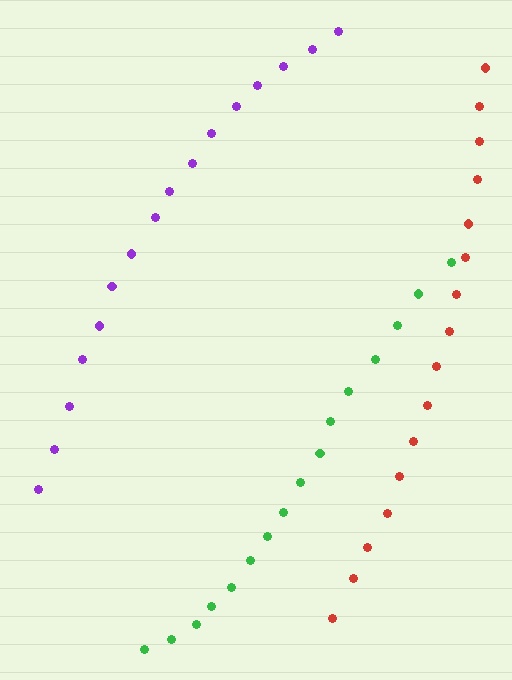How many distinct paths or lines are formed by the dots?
There are 3 distinct paths.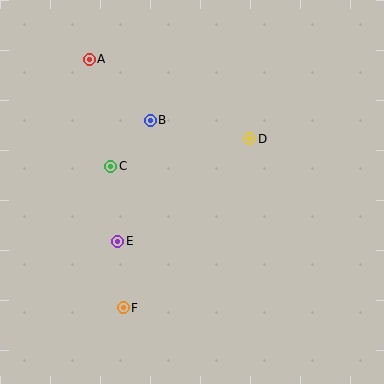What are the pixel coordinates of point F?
Point F is at (123, 308).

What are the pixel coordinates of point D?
Point D is at (250, 139).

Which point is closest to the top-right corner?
Point D is closest to the top-right corner.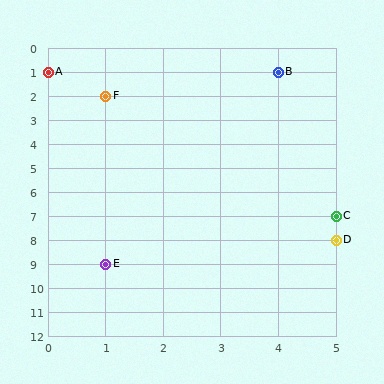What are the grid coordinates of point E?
Point E is at grid coordinates (1, 9).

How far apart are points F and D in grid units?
Points F and D are 4 columns and 6 rows apart (about 7.2 grid units diagonally).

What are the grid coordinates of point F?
Point F is at grid coordinates (1, 2).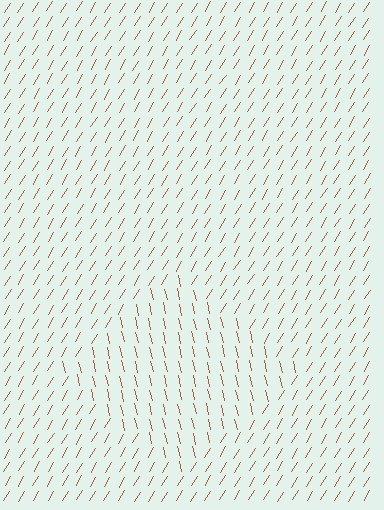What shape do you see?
I see a diamond.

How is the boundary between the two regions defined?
The boundary is defined purely by a change in line orientation (approximately 45 degrees difference). All lines are the same color and thickness.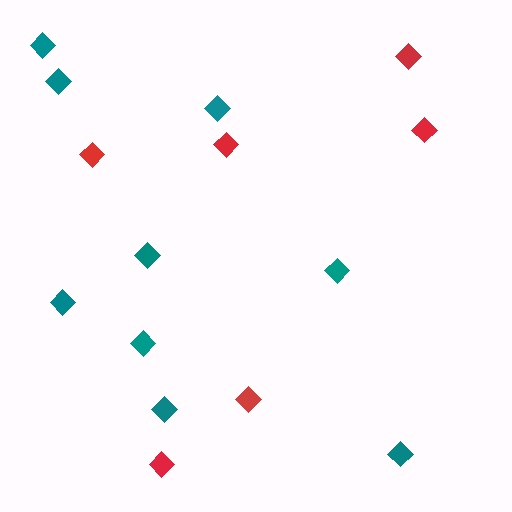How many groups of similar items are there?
There are 2 groups: one group of red diamonds (6) and one group of teal diamonds (9).